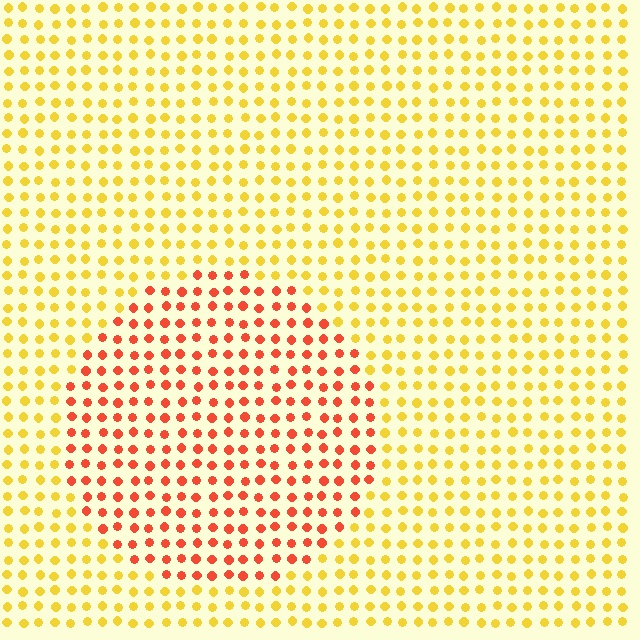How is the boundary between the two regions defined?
The boundary is defined purely by a slight shift in hue (about 43 degrees). Spacing, size, and orientation are identical on both sides.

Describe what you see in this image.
The image is filled with small yellow elements in a uniform arrangement. A circle-shaped region is visible where the elements are tinted to a slightly different hue, forming a subtle color boundary.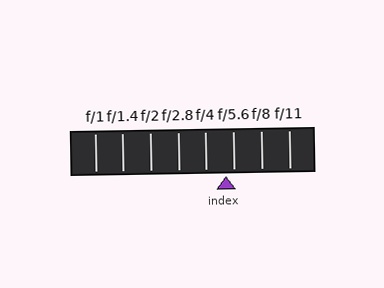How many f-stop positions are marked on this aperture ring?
There are 8 f-stop positions marked.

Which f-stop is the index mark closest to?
The index mark is closest to f/5.6.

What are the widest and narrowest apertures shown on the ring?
The widest aperture shown is f/1 and the narrowest is f/11.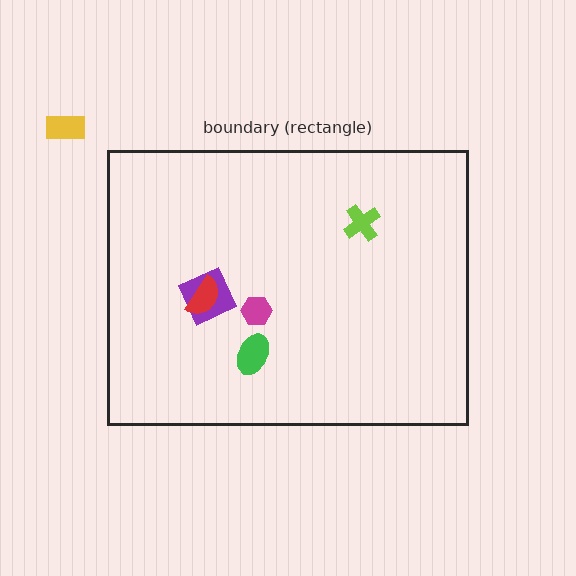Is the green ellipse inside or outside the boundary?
Inside.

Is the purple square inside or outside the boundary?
Inside.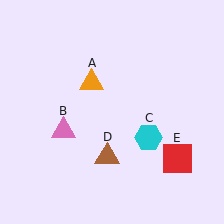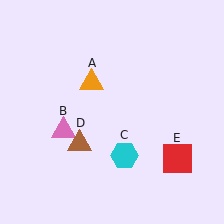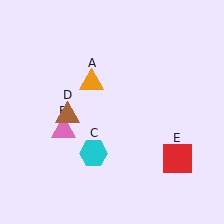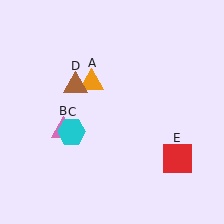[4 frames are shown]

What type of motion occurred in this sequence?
The cyan hexagon (object C), brown triangle (object D) rotated clockwise around the center of the scene.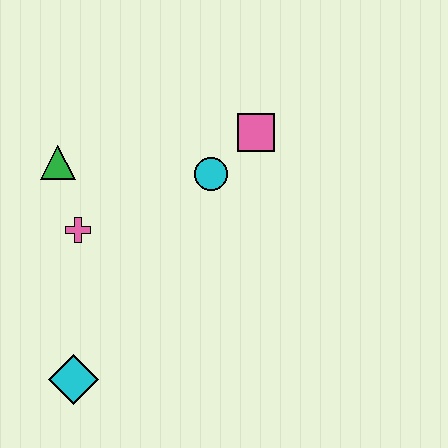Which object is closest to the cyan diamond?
The pink cross is closest to the cyan diamond.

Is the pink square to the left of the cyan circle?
No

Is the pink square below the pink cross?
No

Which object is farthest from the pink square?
The cyan diamond is farthest from the pink square.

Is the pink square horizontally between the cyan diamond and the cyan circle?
No